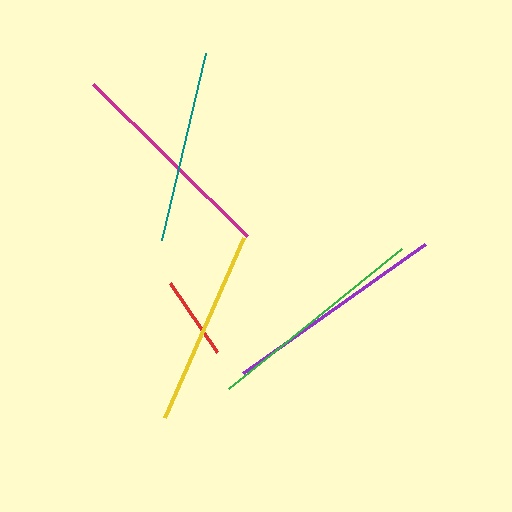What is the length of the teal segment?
The teal segment is approximately 192 pixels long.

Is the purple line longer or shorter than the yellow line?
The purple line is longer than the yellow line.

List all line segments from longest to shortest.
From longest to shortest: green, purple, magenta, yellow, teal, red.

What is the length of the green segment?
The green segment is approximately 223 pixels long.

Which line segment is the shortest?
The red line is the shortest at approximately 83 pixels.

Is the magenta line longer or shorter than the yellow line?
The magenta line is longer than the yellow line.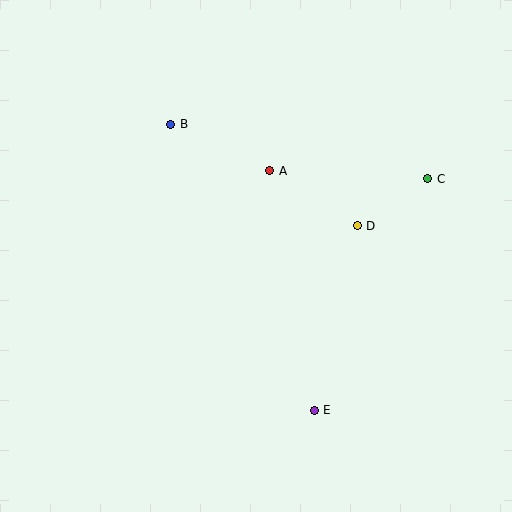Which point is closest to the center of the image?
Point A at (270, 171) is closest to the center.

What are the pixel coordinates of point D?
Point D is at (357, 226).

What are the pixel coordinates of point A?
Point A is at (270, 171).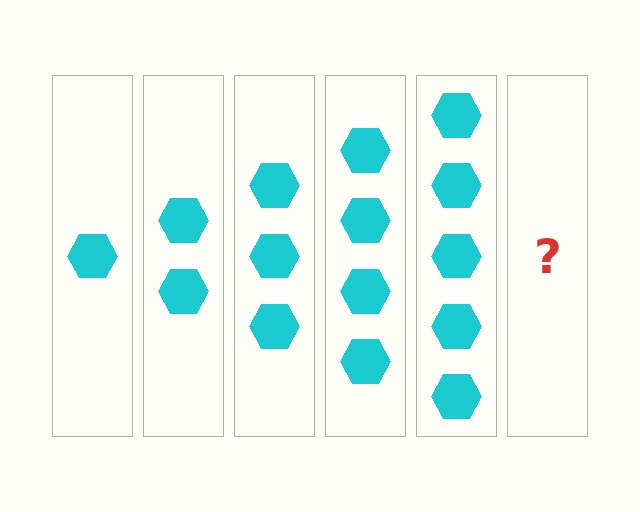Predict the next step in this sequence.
The next step is 6 hexagons.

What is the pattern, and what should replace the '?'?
The pattern is that each step adds one more hexagon. The '?' should be 6 hexagons.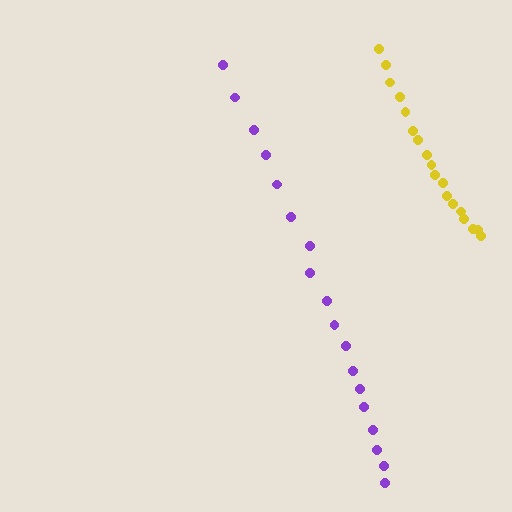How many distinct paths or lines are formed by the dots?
There are 2 distinct paths.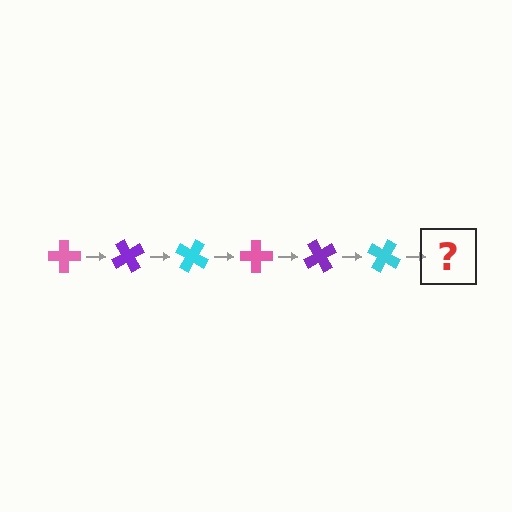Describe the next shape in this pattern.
It should be a pink cross, rotated 360 degrees from the start.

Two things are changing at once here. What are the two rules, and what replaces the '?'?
The two rules are that it rotates 60 degrees each step and the color cycles through pink, purple, and cyan. The '?' should be a pink cross, rotated 360 degrees from the start.